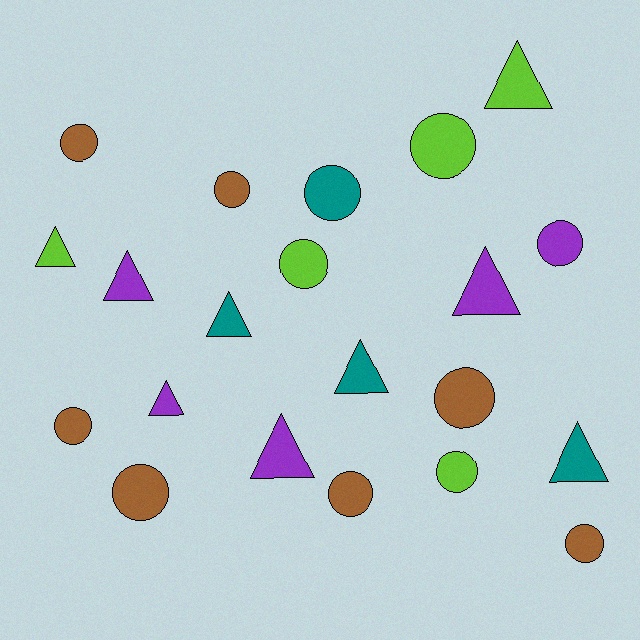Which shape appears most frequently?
Circle, with 12 objects.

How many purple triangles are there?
There are 4 purple triangles.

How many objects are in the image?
There are 21 objects.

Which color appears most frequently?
Brown, with 7 objects.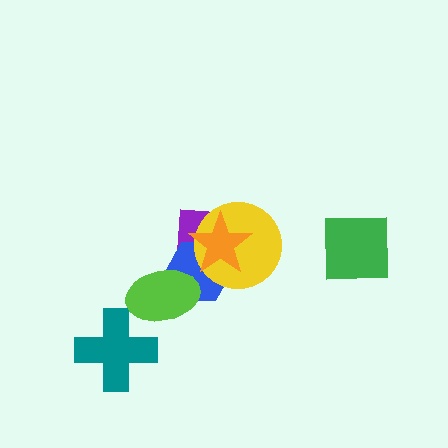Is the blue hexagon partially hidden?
Yes, it is partially covered by another shape.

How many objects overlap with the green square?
0 objects overlap with the green square.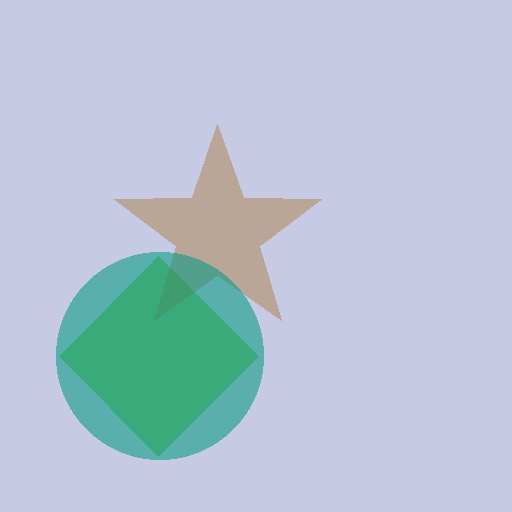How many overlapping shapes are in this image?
There are 3 overlapping shapes in the image.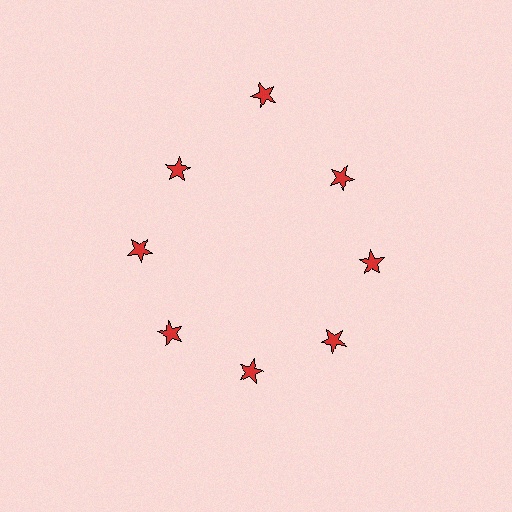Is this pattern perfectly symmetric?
No. The 8 red stars are arranged in a ring, but one element near the 12 o'clock position is pushed outward from the center, breaking the 8-fold rotational symmetry.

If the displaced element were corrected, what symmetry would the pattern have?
It would have 8-fold rotational symmetry — the pattern would map onto itself every 45 degrees.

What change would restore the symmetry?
The symmetry would be restored by moving it inward, back onto the ring so that all 8 stars sit at equal angles and equal distance from the center.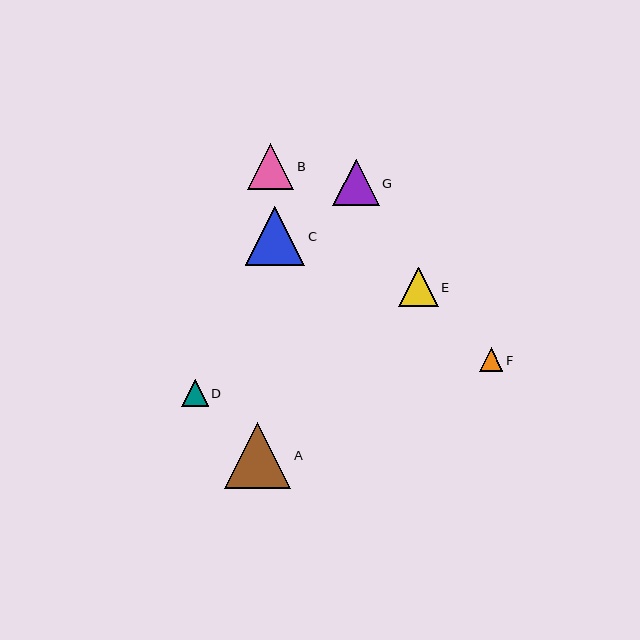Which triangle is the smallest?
Triangle F is the smallest with a size of approximately 23 pixels.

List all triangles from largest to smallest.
From largest to smallest: A, C, G, B, E, D, F.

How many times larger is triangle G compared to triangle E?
Triangle G is approximately 1.2 times the size of triangle E.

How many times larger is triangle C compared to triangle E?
Triangle C is approximately 1.5 times the size of triangle E.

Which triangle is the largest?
Triangle A is the largest with a size of approximately 66 pixels.